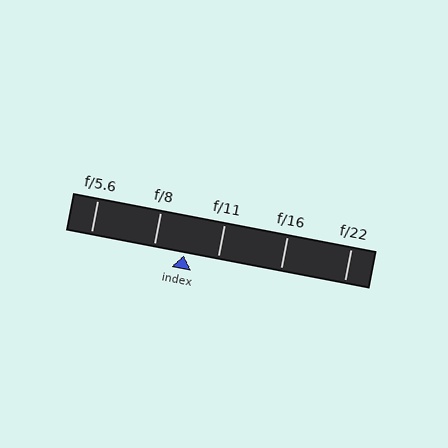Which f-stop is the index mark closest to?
The index mark is closest to f/8.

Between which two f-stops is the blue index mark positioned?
The index mark is between f/8 and f/11.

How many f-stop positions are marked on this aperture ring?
There are 5 f-stop positions marked.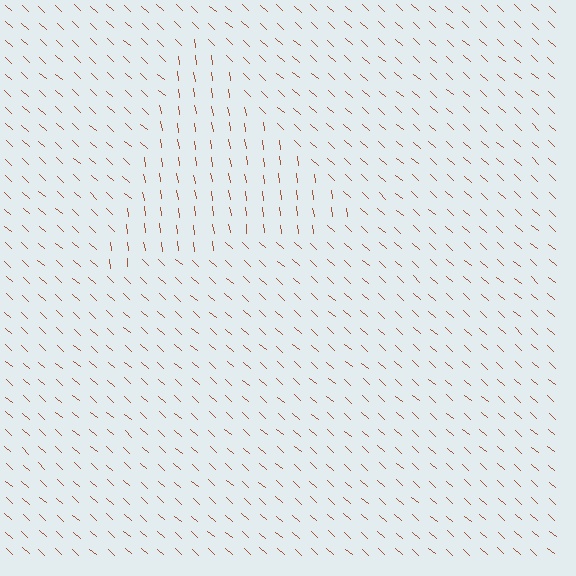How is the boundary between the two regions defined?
The boundary is defined purely by a change in line orientation (approximately 39 degrees difference). All lines are the same color and thickness.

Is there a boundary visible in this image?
Yes, there is a texture boundary formed by a change in line orientation.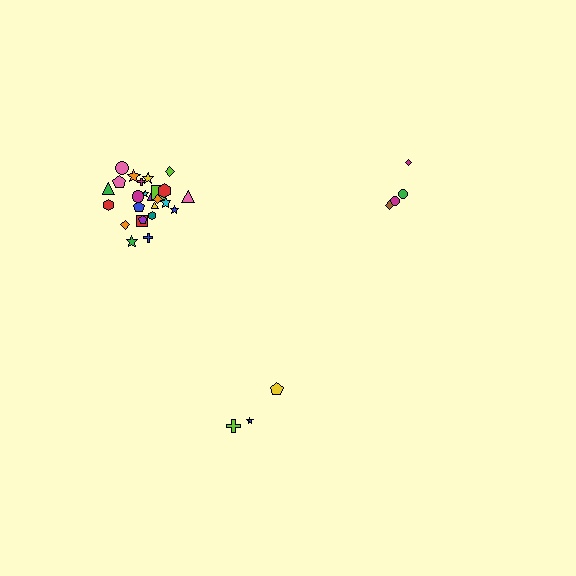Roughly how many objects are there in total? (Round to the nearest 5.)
Roughly 30 objects in total.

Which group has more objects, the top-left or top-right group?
The top-left group.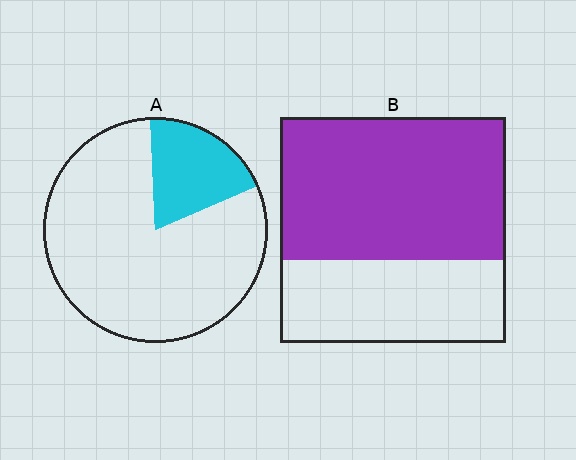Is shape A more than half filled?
No.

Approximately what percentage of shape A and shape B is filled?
A is approximately 20% and B is approximately 65%.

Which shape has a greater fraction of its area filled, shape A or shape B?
Shape B.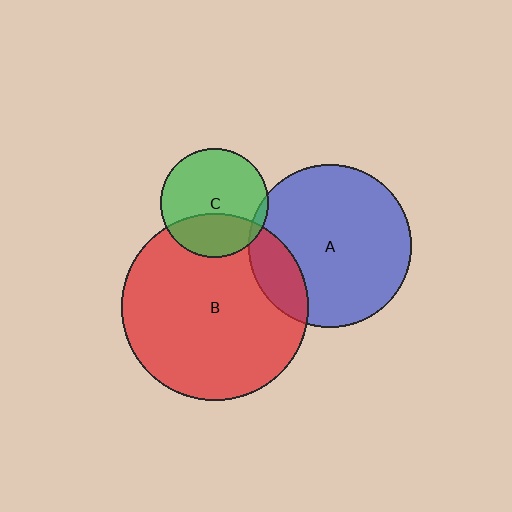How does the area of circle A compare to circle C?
Approximately 2.3 times.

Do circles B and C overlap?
Yes.